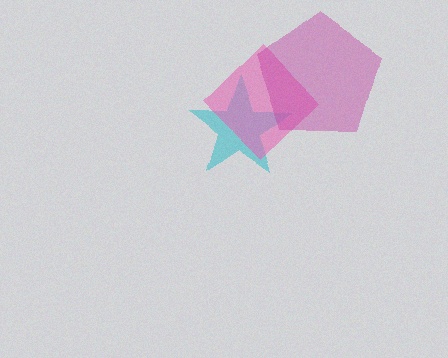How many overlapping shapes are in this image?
There are 3 overlapping shapes in the image.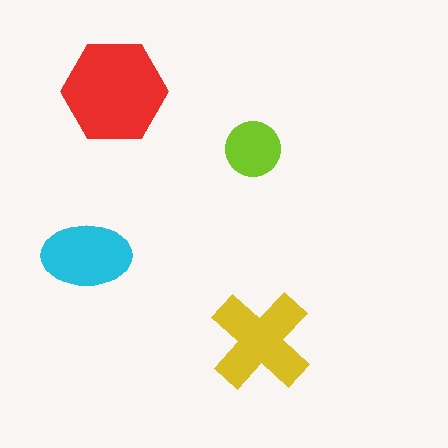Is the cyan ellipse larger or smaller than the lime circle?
Larger.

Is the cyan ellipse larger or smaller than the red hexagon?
Smaller.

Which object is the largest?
The red hexagon.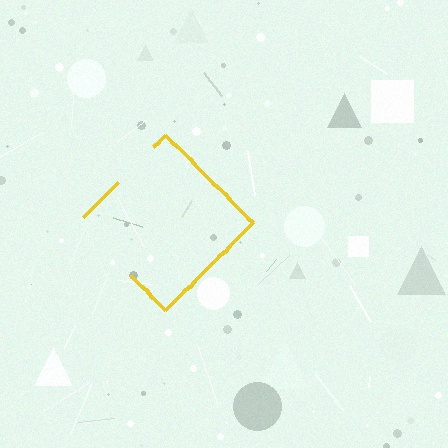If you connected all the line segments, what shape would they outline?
They would outline a diamond.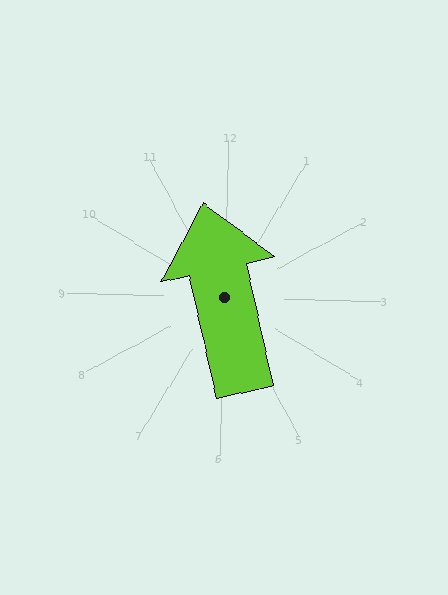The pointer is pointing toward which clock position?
Roughly 12 o'clock.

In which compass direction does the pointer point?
North.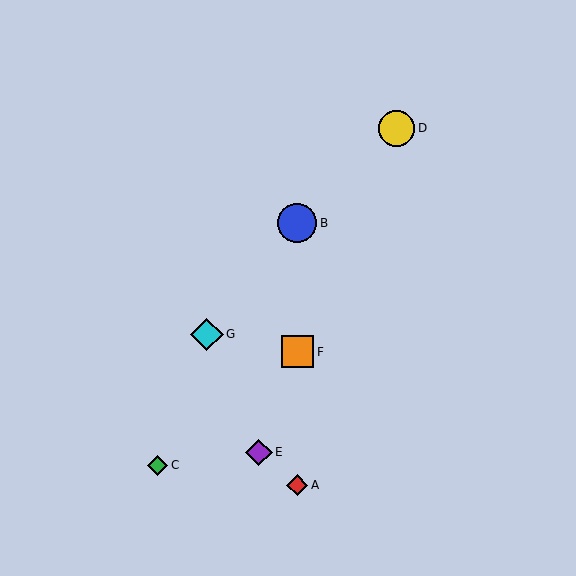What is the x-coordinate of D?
Object D is at x≈396.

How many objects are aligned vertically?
3 objects (A, B, F) are aligned vertically.